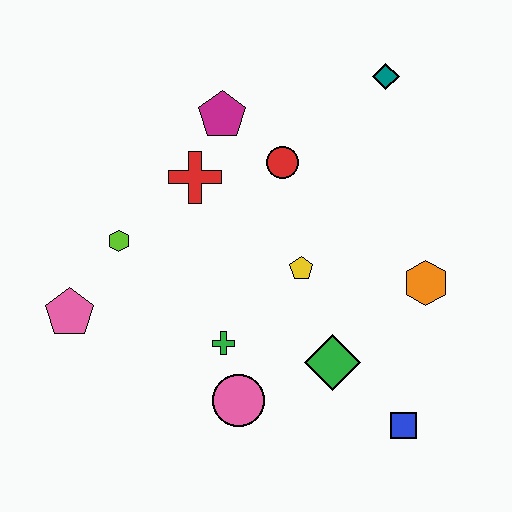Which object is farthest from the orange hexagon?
The pink pentagon is farthest from the orange hexagon.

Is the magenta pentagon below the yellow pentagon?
No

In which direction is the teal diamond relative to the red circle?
The teal diamond is to the right of the red circle.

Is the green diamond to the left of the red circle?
No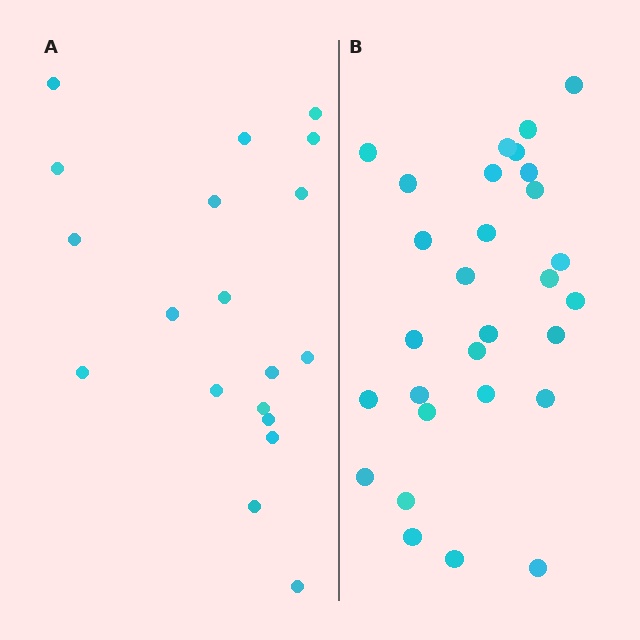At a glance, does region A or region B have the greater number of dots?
Region B (the right region) has more dots.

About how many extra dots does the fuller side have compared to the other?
Region B has roughly 10 or so more dots than region A.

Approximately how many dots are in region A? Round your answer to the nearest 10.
About 20 dots. (The exact count is 19, which rounds to 20.)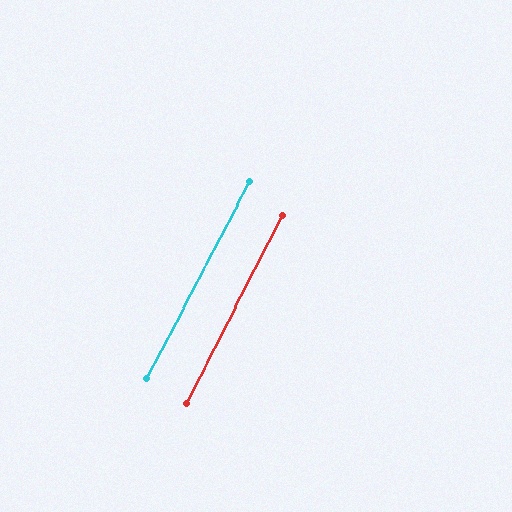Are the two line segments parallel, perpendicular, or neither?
Parallel — their directions differ by only 0.5°.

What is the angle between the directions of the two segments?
Approximately 1 degree.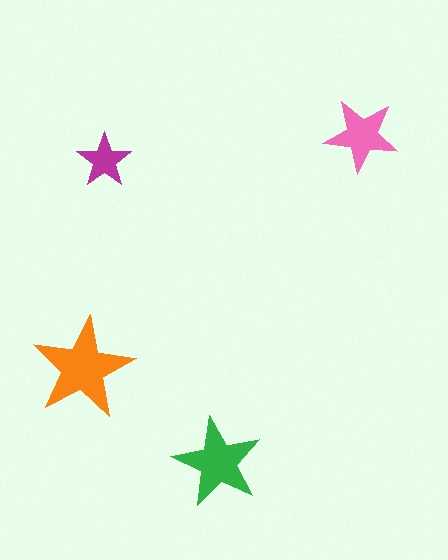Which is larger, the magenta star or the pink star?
The pink one.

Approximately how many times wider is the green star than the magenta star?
About 1.5 times wider.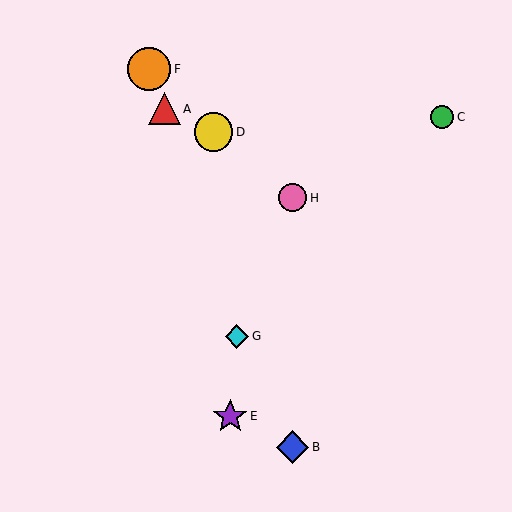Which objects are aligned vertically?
Objects B, H are aligned vertically.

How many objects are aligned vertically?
2 objects (B, H) are aligned vertically.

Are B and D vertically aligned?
No, B is at x≈293 and D is at x≈214.